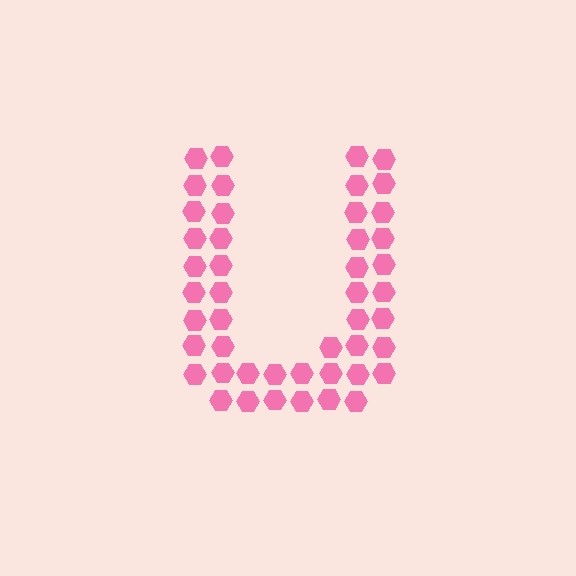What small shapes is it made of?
It is made of small hexagons.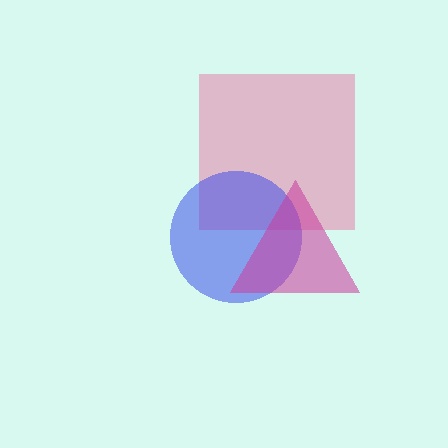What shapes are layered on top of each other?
The layered shapes are: a pink square, a blue circle, a magenta triangle.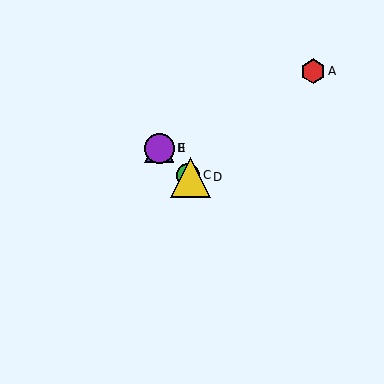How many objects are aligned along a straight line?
4 objects (B, C, D, E) are aligned along a straight line.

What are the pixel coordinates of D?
Object D is at (190, 177).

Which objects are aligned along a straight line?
Objects B, C, D, E are aligned along a straight line.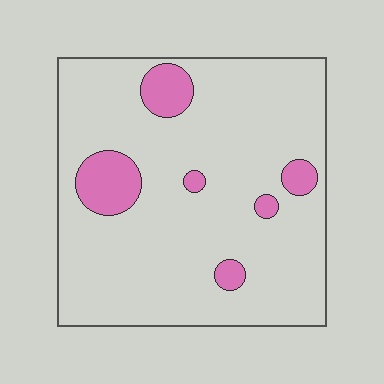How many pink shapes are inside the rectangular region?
6.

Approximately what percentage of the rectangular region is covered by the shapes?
Approximately 10%.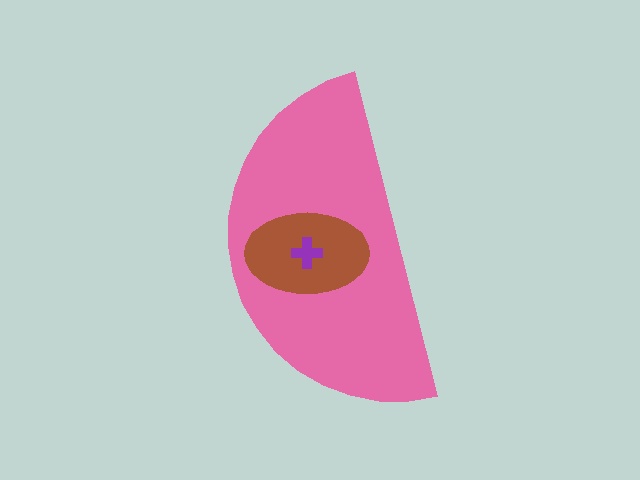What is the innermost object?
The purple cross.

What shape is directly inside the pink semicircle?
The brown ellipse.